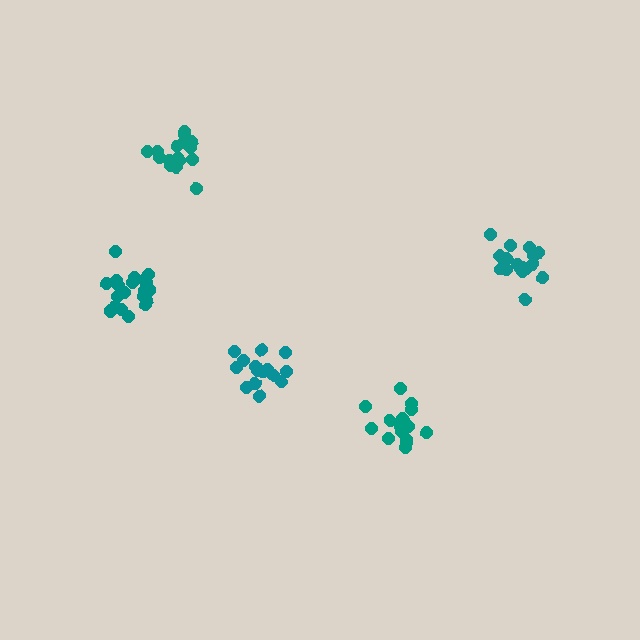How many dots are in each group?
Group 1: 17 dots, Group 2: 16 dots, Group 3: 16 dots, Group 4: 15 dots, Group 5: 20 dots (84 total).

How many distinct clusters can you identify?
There are 5 distinct clusters.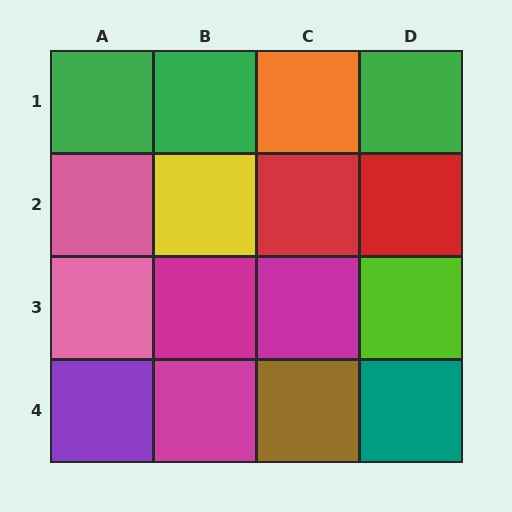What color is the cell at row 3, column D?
Lime.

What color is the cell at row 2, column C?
Red.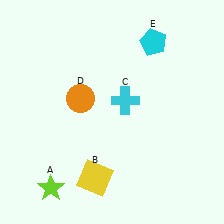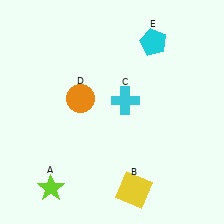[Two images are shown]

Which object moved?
The yellow square (B) moved right.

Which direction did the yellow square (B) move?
The yellow square (B) moved right.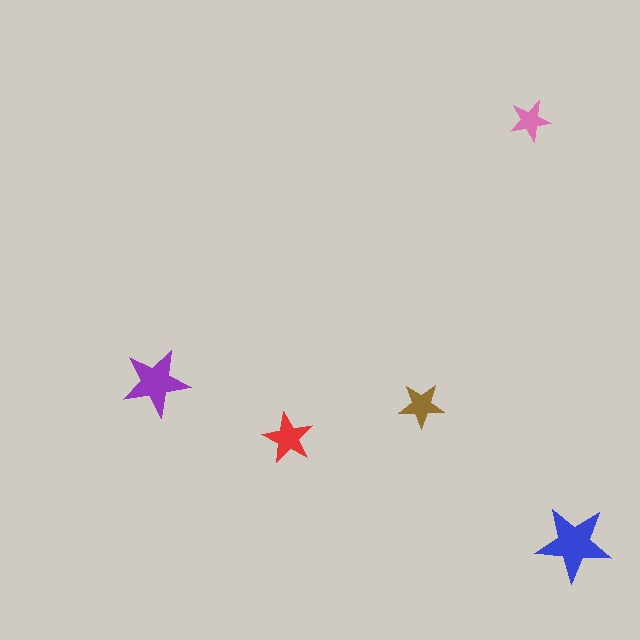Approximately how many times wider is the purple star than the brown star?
About 1.5 times wider.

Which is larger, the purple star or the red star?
The purple one.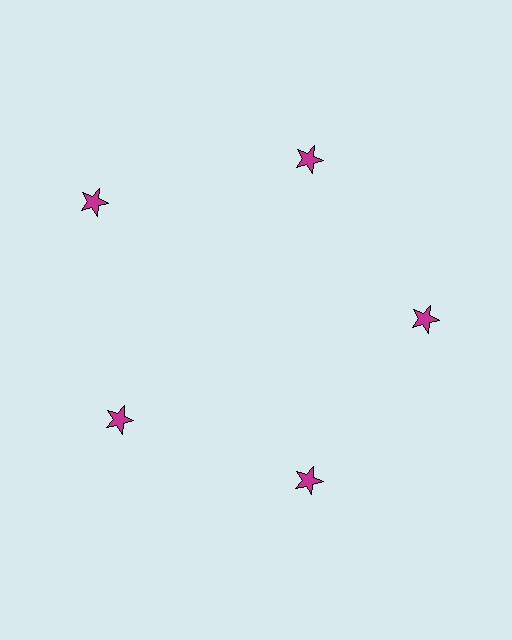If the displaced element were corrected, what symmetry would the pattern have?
It would have 5-fold rotational symmetry — the pattern would map onto itself every 72 degrees.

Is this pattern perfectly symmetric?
No. The 5 magenta stars are arranged in a ring, but one element near the 10 o'clock position is pushed outward from the center, breaking the 5-fold rotational symmetry.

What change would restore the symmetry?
The symmetry would be restored by moving it inward, back onto the ring so that all 5 stars sit at equal angles and equal distance from the center.